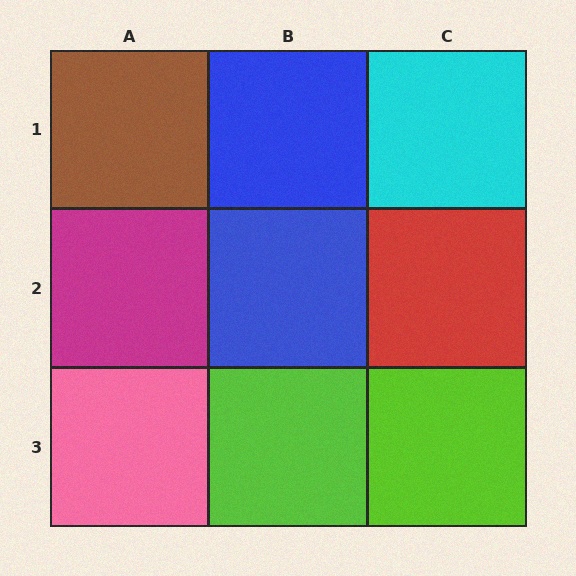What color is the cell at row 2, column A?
Magenta.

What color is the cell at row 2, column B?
Blue.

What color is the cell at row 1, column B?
Blue.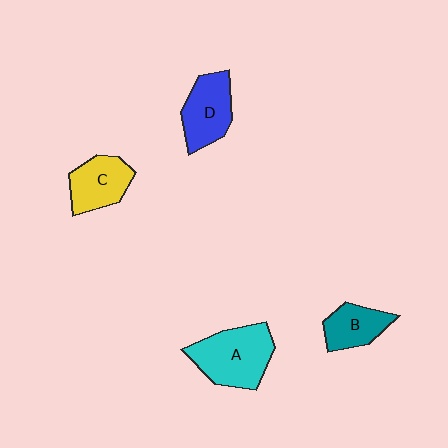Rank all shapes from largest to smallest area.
From largest to smallest: A (cyan), D (blue), C (yellow), B (teal).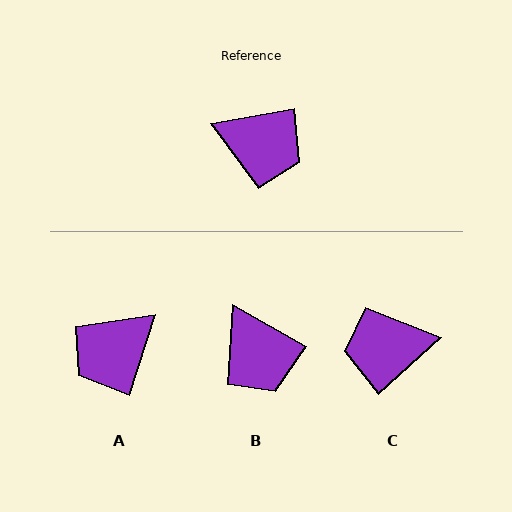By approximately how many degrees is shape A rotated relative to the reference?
Approximately 118 degrees clockwise.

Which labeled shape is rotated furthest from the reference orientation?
C, about 148 degrees away.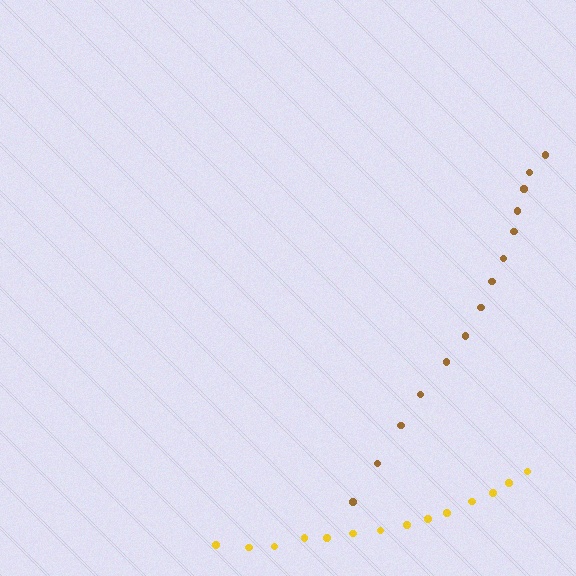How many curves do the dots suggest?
There are 2 distinct paths.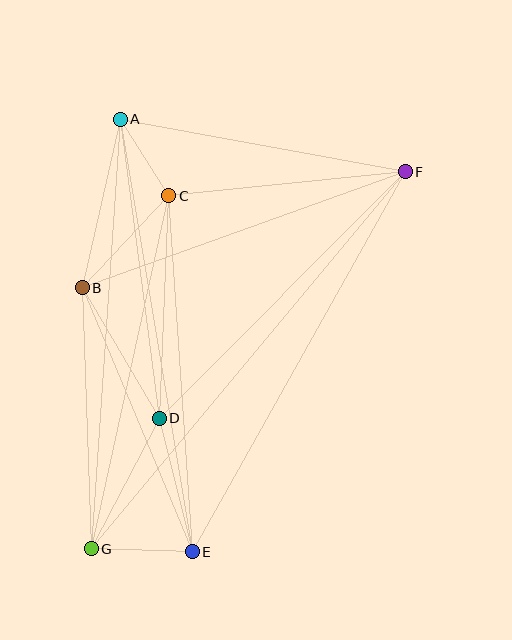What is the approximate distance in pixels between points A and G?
The distance between A and G is approximately 430 pixels.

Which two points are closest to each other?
Points A and C are closest to each other.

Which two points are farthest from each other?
Points F and G are farthest from each other.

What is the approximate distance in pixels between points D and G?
The distance between D and G is approximately 147 pixels.